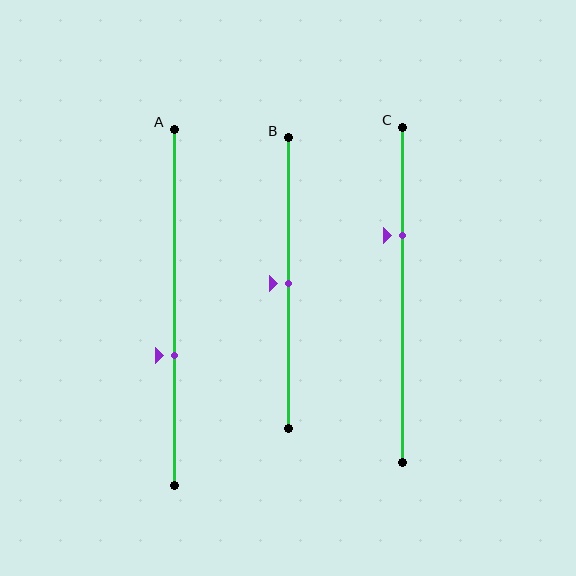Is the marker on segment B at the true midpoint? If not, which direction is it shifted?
Yes, the marker on segment B is at the true midpoint.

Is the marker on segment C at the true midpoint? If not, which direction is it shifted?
No, the marker on segment C is shifted upward by about 18% of the segment length.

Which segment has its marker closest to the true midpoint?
Segment B has its marker closest to the true midpoint.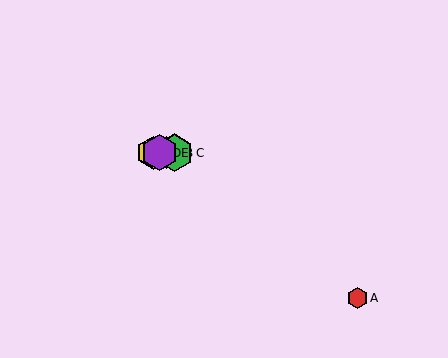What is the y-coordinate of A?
Object A is at y≈298.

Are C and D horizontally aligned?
Yes, both are at y≈153.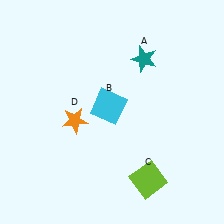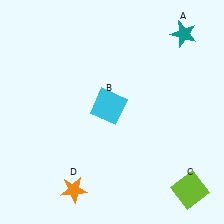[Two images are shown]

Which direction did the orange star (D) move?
The orange star (D) moved down.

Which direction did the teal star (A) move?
The teal star (A) moved right.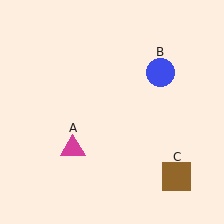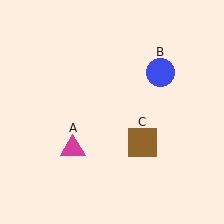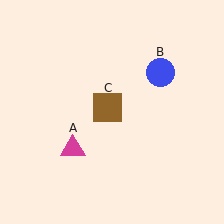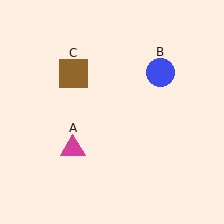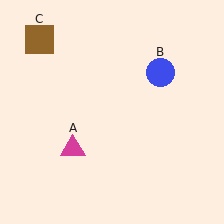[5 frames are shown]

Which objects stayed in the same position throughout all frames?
Magenta triangle (object A) and blue circle (object B) remained stationary.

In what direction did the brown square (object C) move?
The brown square (object C) moved up and to the left.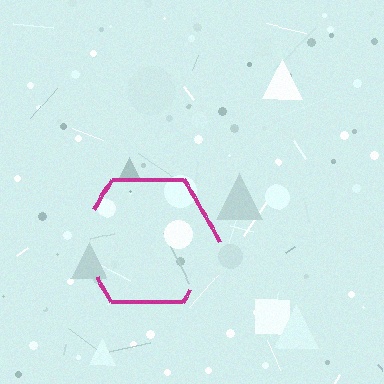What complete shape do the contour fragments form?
The contour fragments form a hexagon.